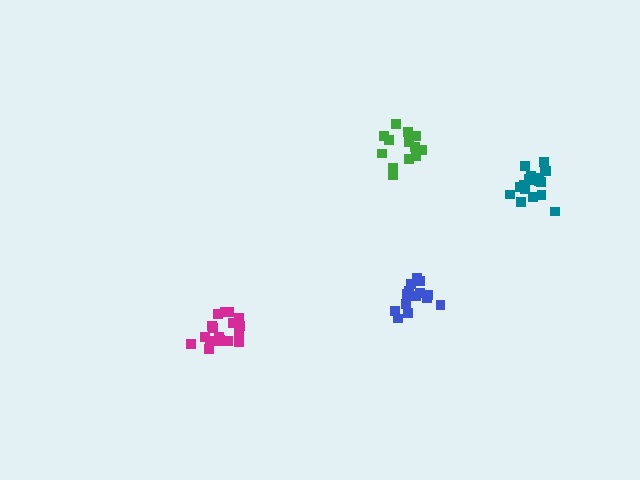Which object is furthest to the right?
The teal cluster is rightmost.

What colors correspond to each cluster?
The clusters are colored: green, teal, blue, magenta.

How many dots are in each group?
Group 1: 13 dots, Group 2: 19 dots, Group 3: 14 dots, Group 4: 19 dots (65 total).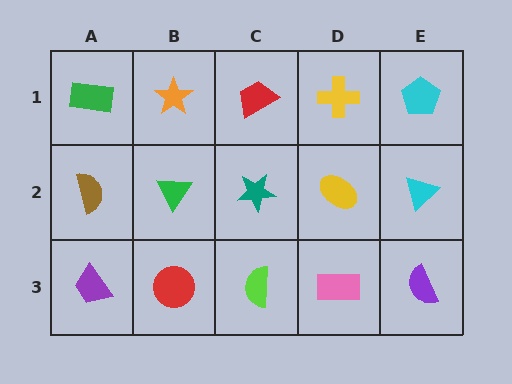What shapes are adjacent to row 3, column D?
A yellow ellipse (row 2, column D), a lime semicircle (row 3, column C), a purple semicircle (row 3, column E).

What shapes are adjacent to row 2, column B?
An orange star (row 1, column B), a red circle (row 3, column B), a brown semicircle (row 2, column A), a teal star (row 2, column C).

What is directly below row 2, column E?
A purple semicircle.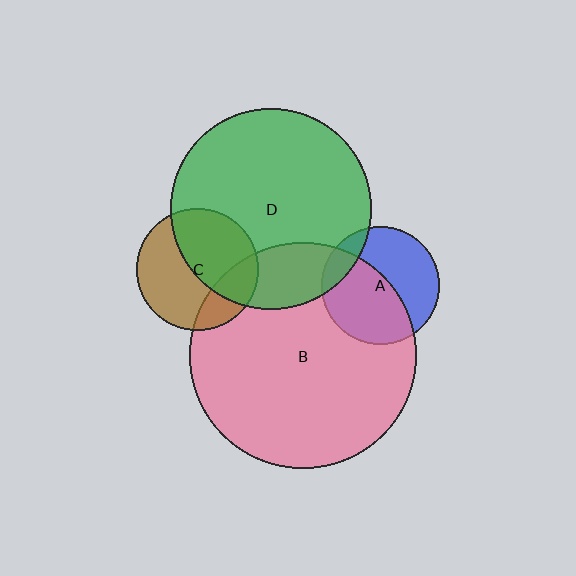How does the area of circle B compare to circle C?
Approximately 3.4 times.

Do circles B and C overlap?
Yes.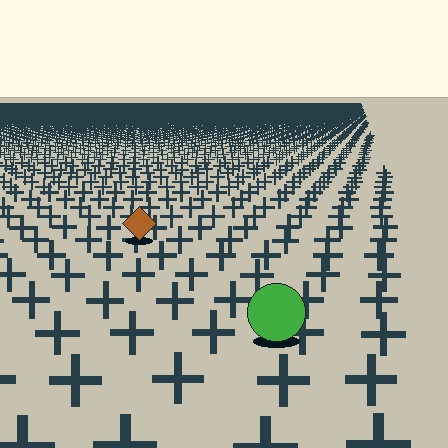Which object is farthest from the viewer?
The brown diamond is farthest from the viewer. It appears smaller and the ground texture around it is denser.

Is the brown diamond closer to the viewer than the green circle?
No. The green circle is closer — you can tell from the texture gradient: the ground texture is coarser near it.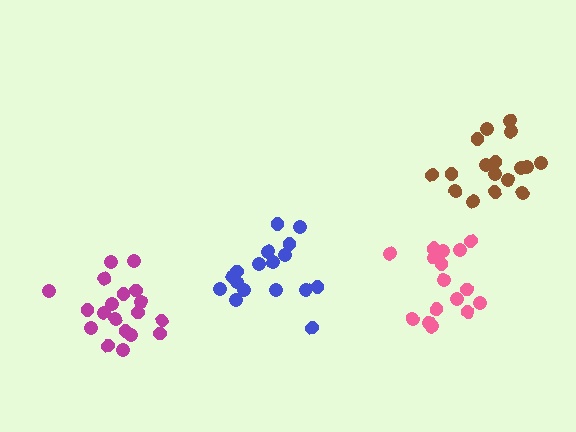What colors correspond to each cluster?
The clusters are colored: brown, blue, pink, magenta.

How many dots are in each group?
Group 1: 17 dots, Group 2: 17 dots, Group 3: 17 dots, Group 4: 19 dots (70 total).